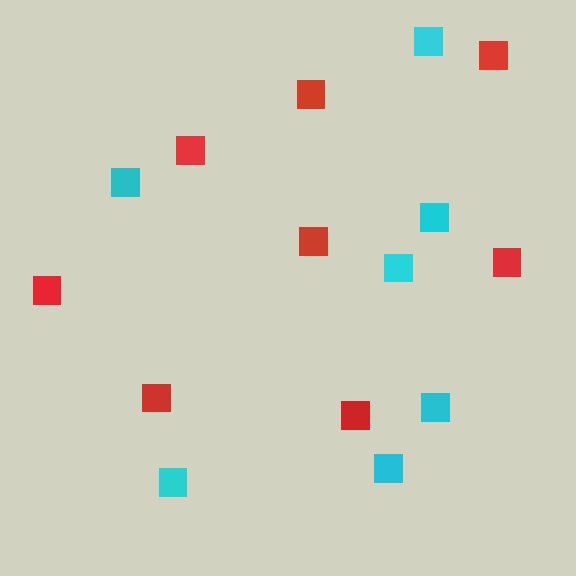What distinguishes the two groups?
There are 2 groups: one group of red squares (8) and one group of cyan squares (7).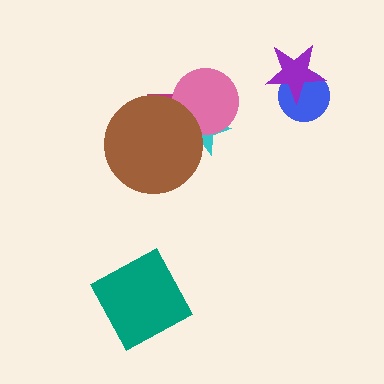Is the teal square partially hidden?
No, no other shape covers it.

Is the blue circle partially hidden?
Yes, it is partially covered by another shape.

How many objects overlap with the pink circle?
3 objects overlap with the pink circle.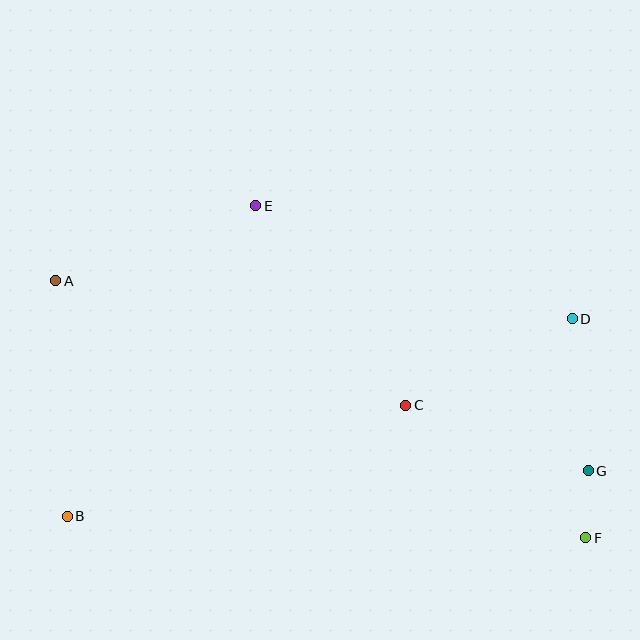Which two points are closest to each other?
Points F and G are closest to each other.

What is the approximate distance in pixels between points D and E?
The distance between D and E is approximately 336 pixels.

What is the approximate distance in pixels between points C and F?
The distance between C and F is approximately 224 pixels.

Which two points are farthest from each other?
Points A and F are farthest from each other.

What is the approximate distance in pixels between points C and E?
The distance between C and E is approximately 249 pixels.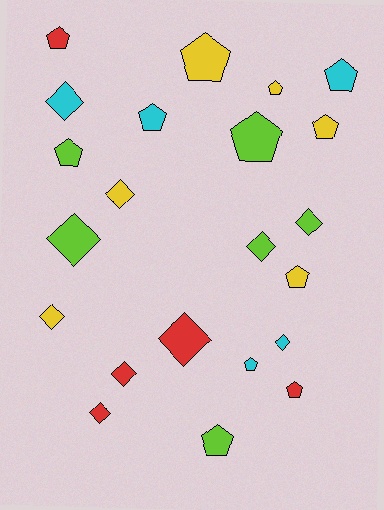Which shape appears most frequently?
Pentagon, with 12 objects.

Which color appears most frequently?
Lime, with 6 objects.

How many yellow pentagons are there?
There are 4 yellow pentagons.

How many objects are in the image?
There are 22 objects.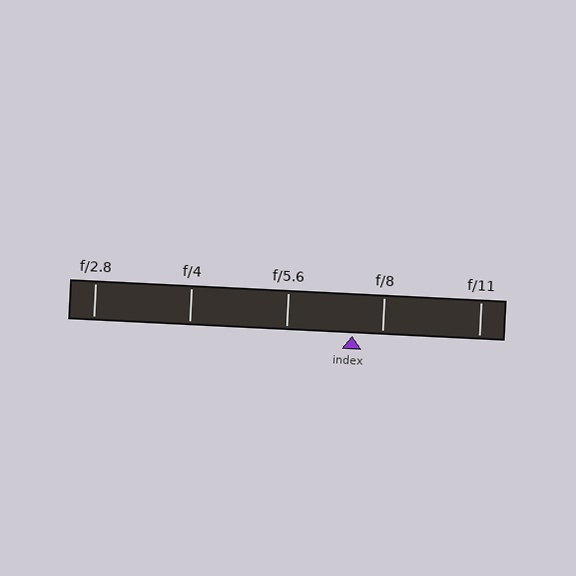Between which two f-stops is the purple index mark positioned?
The index mark is between f/5.6 and f/8.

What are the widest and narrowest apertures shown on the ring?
The widest aperture shown is f/2.8 and the narrowest is f/11.